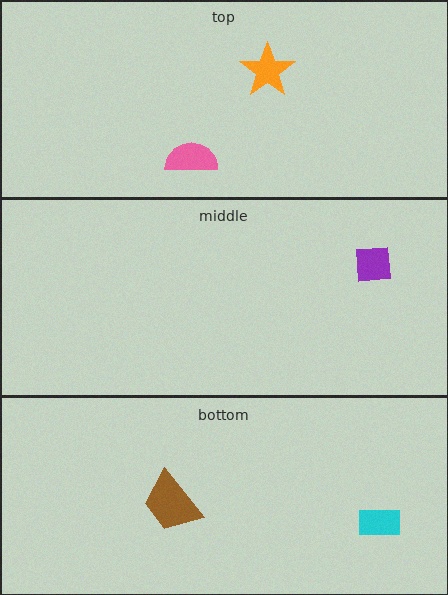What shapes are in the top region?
The orange star, the pink semicircle.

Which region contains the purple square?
The middle region.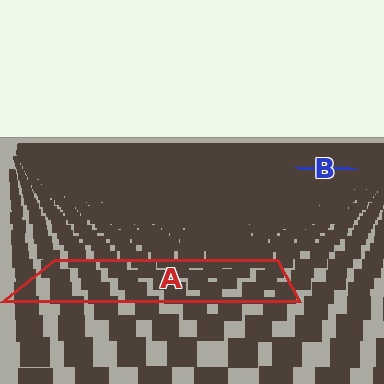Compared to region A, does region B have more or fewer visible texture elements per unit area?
Region B has more texture elements per unit area — they are packed more densely because it is farther away.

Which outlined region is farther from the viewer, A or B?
Region B is farther from the viewer — the texture elements inside it appear smaller and more densely packed.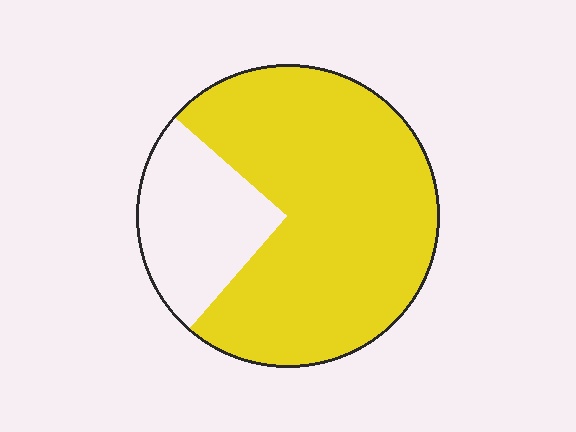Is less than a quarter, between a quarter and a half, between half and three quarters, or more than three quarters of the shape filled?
More than three quarters.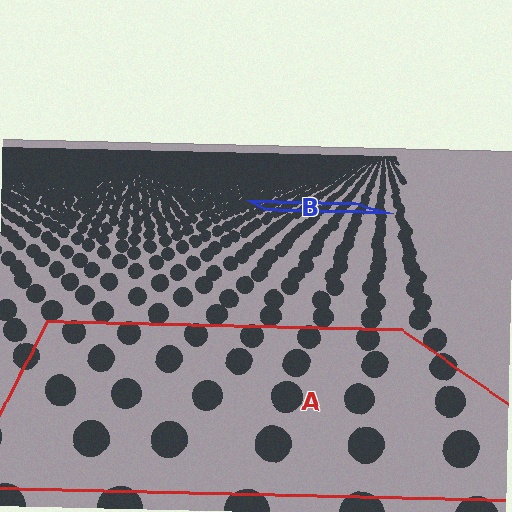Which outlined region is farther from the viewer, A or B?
Region B is farther from the viewer — the texture elements inside it appear smaller and more densely packed.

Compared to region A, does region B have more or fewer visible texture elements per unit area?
Region B has more texture elements per unit area — they are packed more densely because it is farther away.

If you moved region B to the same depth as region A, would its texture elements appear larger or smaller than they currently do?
They would appear larger. At a closer depth, the same texture elements are projected at a bigger on-screen size.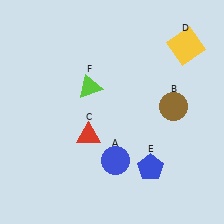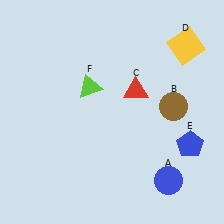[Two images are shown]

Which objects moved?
The objects that moved are: the blue circle (A), the red triangle (C), the blue pentagon (E).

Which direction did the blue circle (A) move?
The blue circle (A) moved right.